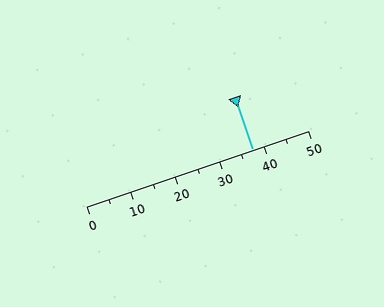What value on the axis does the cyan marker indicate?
The marker indicates approximately 37.5.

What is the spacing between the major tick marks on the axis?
The major ticks are spaced 10 apart.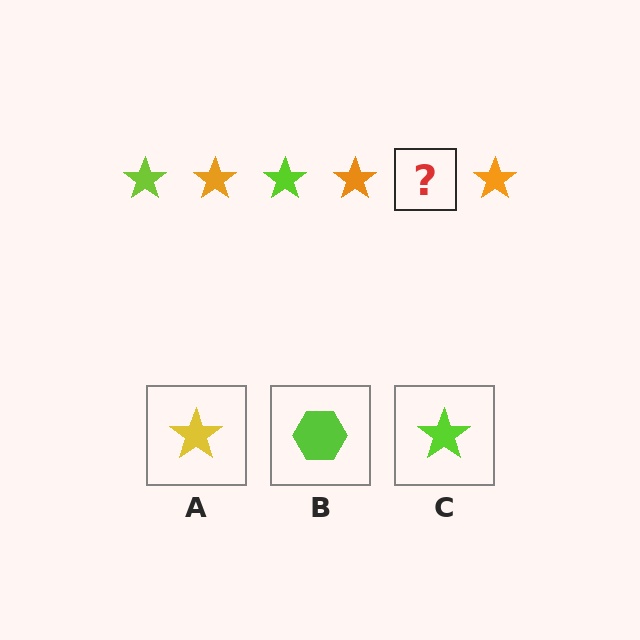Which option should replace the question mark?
Option C.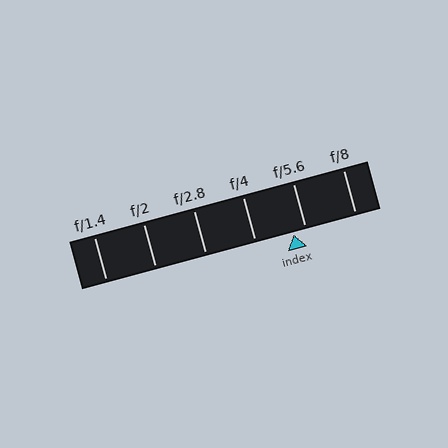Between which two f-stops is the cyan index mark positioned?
The index mark is between f/4 and f/5.6.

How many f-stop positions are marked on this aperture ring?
There are 6 f-stop positions marked.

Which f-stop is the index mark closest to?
The index mark is closest to f/5.6.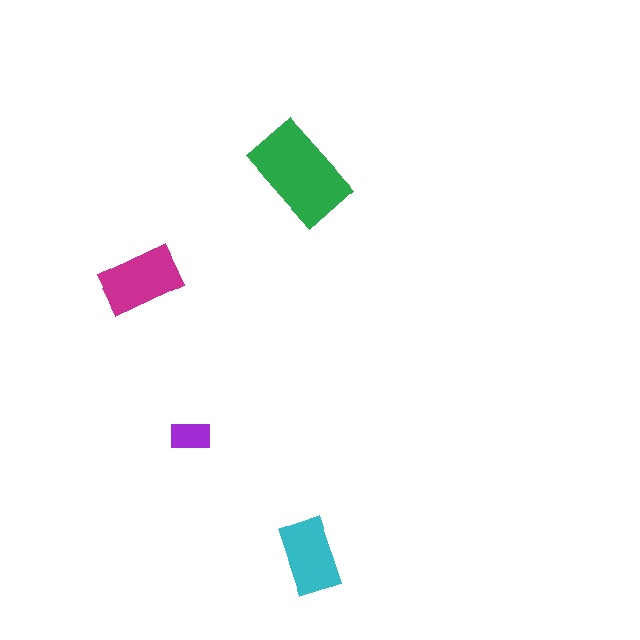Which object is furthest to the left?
The magenta rectangle is leftmost.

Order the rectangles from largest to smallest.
the green one, the magenta one, the cyan one, the purple one.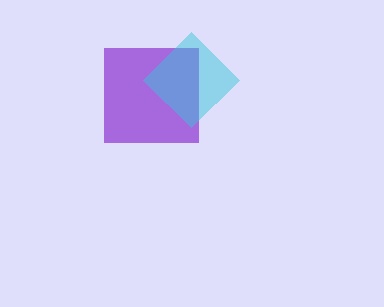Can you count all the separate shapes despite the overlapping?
Yes, there are 2 separate shapes.